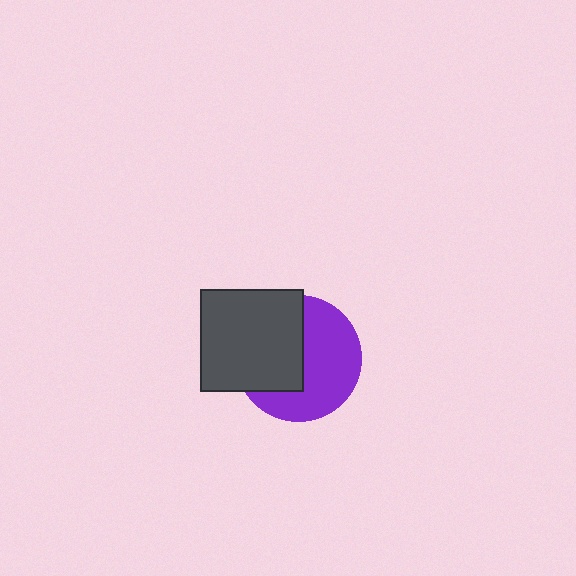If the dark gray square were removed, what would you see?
You would see the complete purple circle.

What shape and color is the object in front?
The object in front is a dark gray square.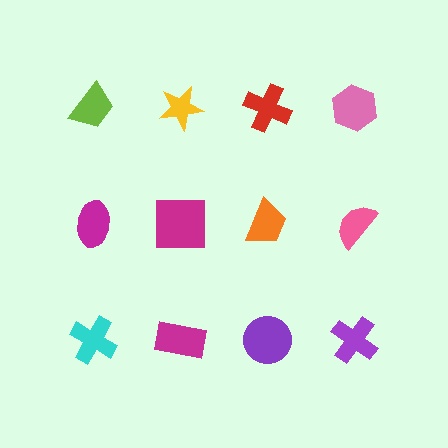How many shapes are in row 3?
4 shapes.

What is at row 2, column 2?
A magenta square.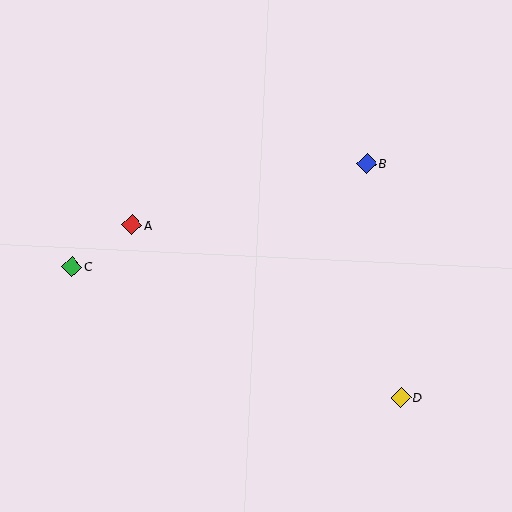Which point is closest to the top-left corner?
Point A is closest to the top-left corner.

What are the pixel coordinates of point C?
Point C is at (72, 267).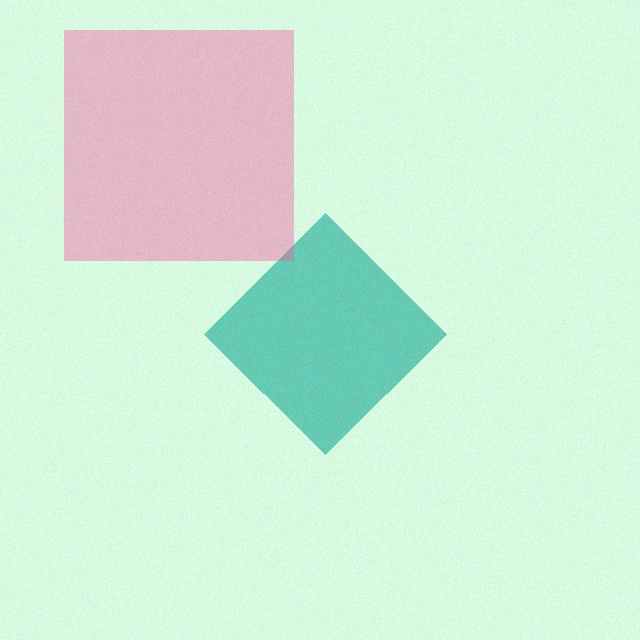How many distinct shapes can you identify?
There are 2 distinct shapes: a teal diamond, a pink square.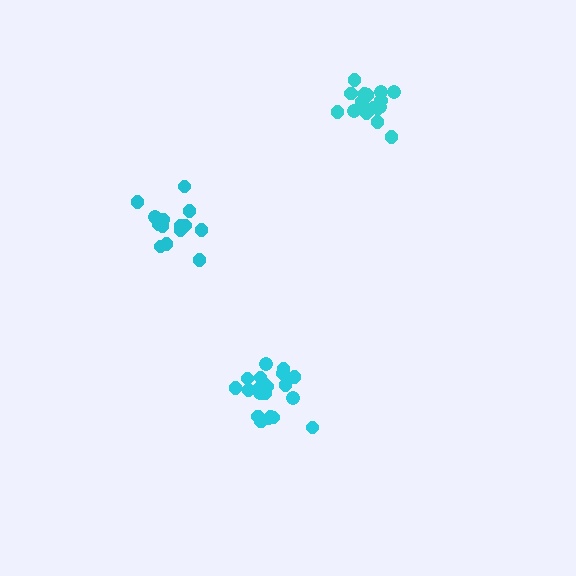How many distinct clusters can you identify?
There are 3 distinct clusters.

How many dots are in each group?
Group 1: 21 dots, Group 2: 18 dots, Group 3: 15 dots (54 total).